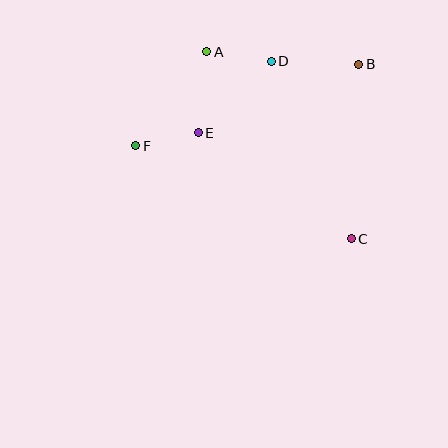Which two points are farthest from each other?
Points B and F are farthest from each other.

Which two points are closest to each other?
Points E and F are closest to each other.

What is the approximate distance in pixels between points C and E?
The distance between C and E is approximately 186 pixels.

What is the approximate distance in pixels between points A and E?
The distance between A and E is approximately 81 pixels.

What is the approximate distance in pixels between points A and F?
The distance between A and F is approximately 118 pixels.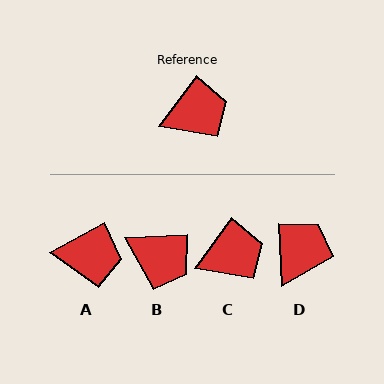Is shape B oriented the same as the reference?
No, it is off by about 51 degrees.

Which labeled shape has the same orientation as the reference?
C.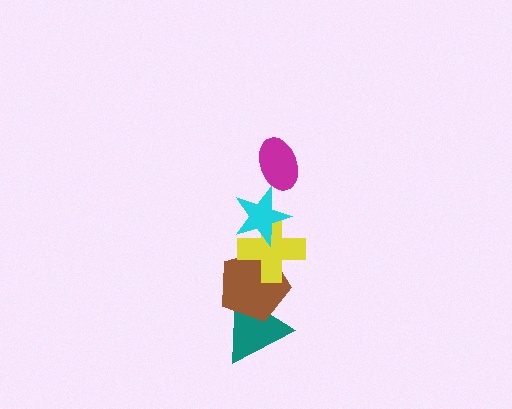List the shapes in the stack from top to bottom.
From top to bottom: the magenta ellipse, the cyan star, the yellow cross, the brown pentagon, the teal triangle.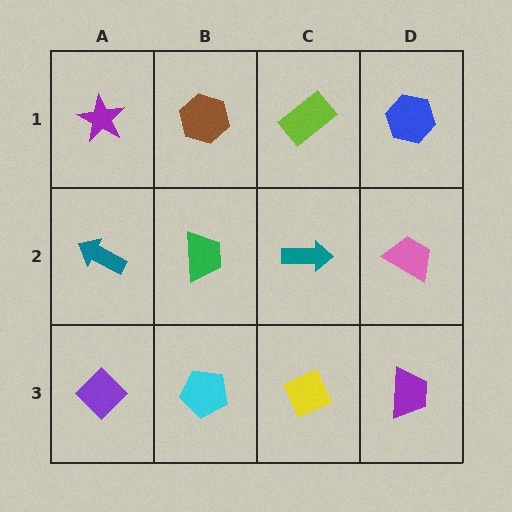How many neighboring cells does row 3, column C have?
3.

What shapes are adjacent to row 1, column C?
A teal arrow (row 2, column C), a brown hexagon (row 1, column B), a blue hexagon (row 1, column D).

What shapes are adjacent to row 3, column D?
A pink trapezoid (row 2, column D), a yellow diamond (row 3, column C).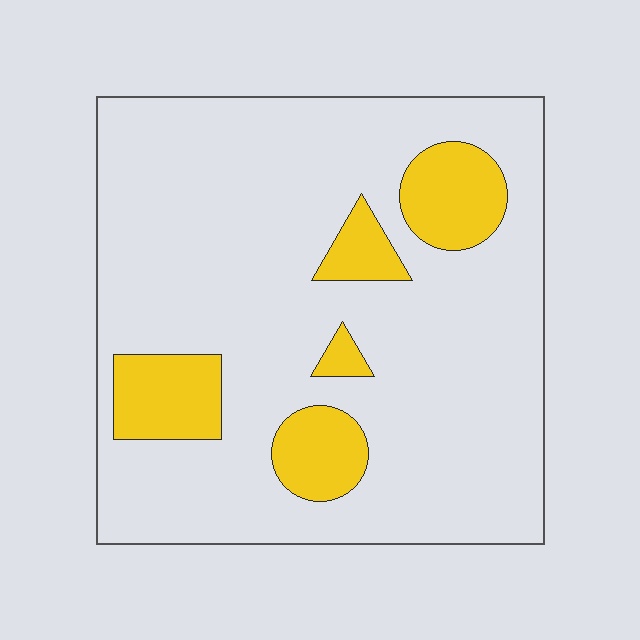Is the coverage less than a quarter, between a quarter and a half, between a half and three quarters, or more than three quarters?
Less than a quarter.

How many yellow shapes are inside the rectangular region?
5.